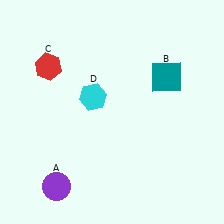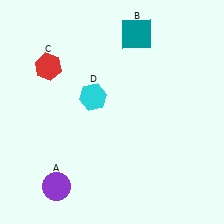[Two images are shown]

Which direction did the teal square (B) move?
The teal square (B) moved up.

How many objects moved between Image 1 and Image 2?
1 object moved between the two images.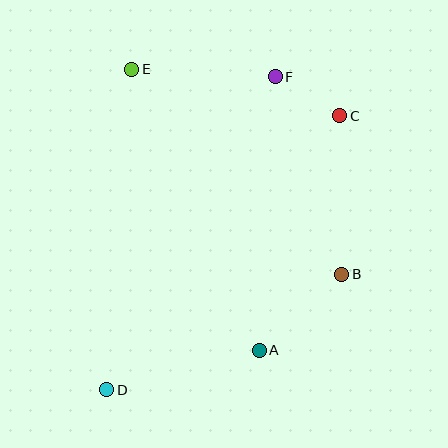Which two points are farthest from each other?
Points C and D are farthest from each other.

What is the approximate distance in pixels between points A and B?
The distance between A and B is approximately 112 pixels.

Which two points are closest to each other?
Points C and F are closest to each other.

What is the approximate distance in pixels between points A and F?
The distance between A and F is approximately 274 pixels.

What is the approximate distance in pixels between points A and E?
The distance between A and E is approximately 309 pixels.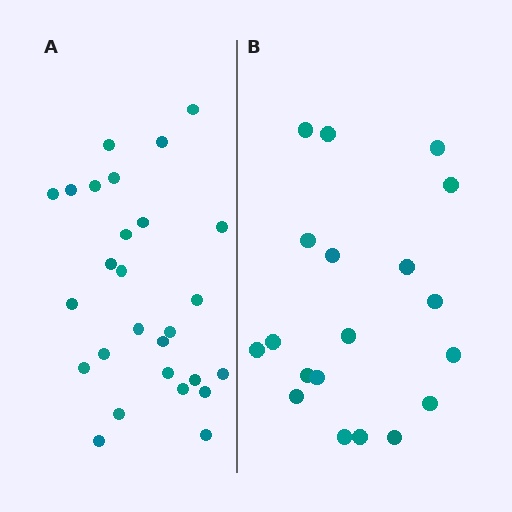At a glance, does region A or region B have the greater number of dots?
Region A (the left region) has more dots.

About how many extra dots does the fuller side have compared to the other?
Region A has roughly 8 or so more dots than region B.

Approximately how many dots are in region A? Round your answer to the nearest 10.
About 30 dots. (The exact count is 27, which rounds to 30.)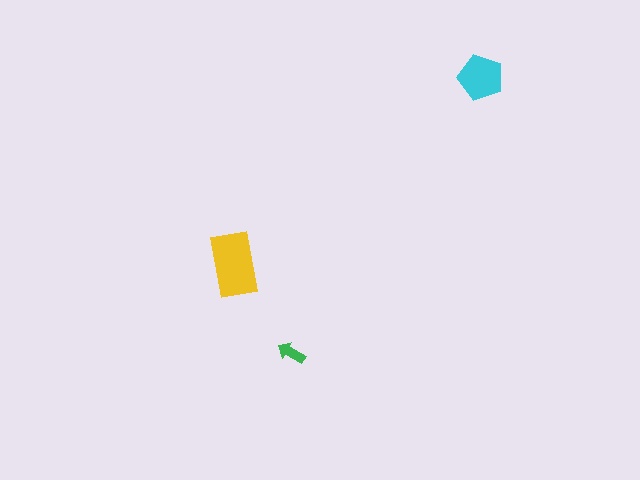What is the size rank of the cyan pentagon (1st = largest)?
2nd.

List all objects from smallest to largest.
The green arrow, the cyan pentagon, the yellow rectangle.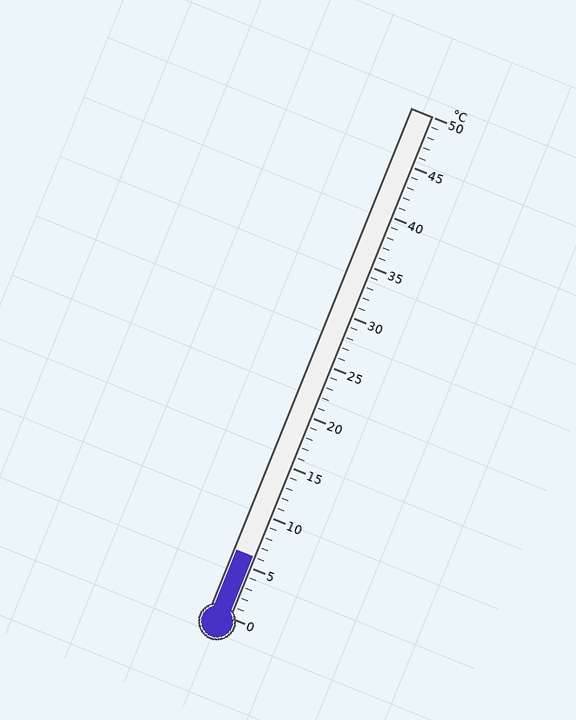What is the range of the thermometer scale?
The thermometer scale ranges from 0°C to 50°C.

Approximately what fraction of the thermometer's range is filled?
The thermometer is filled to approximately 10% of its range.